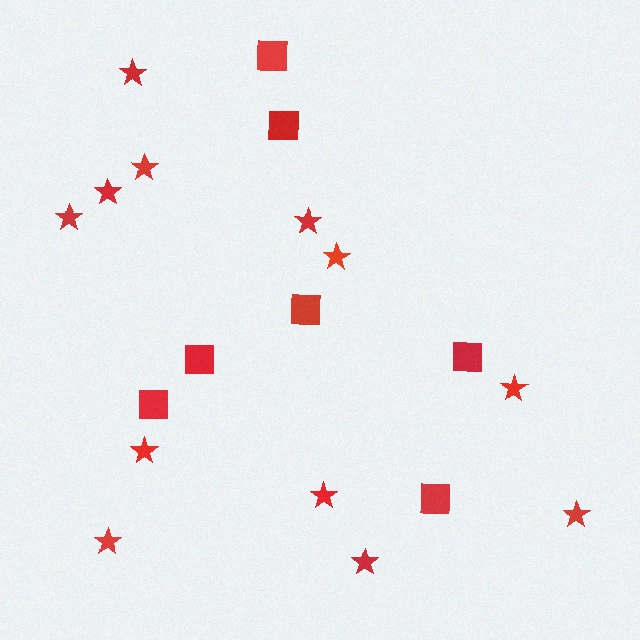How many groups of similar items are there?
There are 2 groups: one group of squares (7) and one group of stars (12).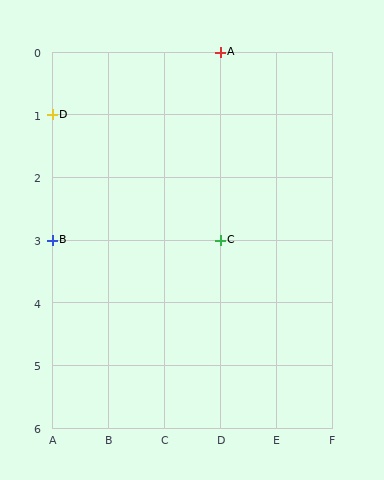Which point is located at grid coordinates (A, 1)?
Point D is at (A, 1).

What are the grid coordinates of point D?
Point D is at grid coordinates (A, 1).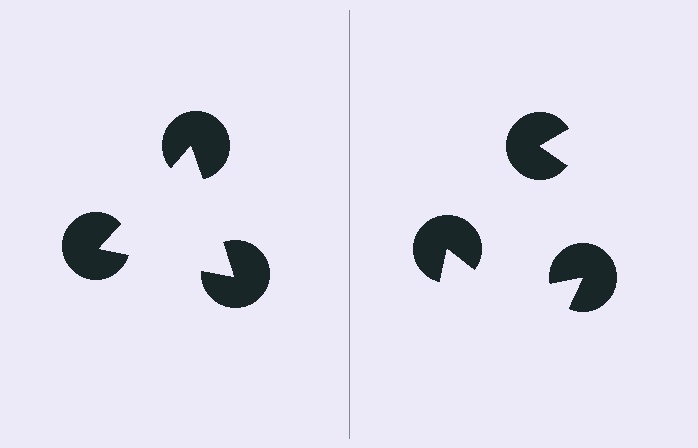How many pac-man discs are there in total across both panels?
6 — 3 on each side.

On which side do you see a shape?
An illusory triangle appears on the left side. On the right side the wedge cuts are rotated, so no coherent shape forms.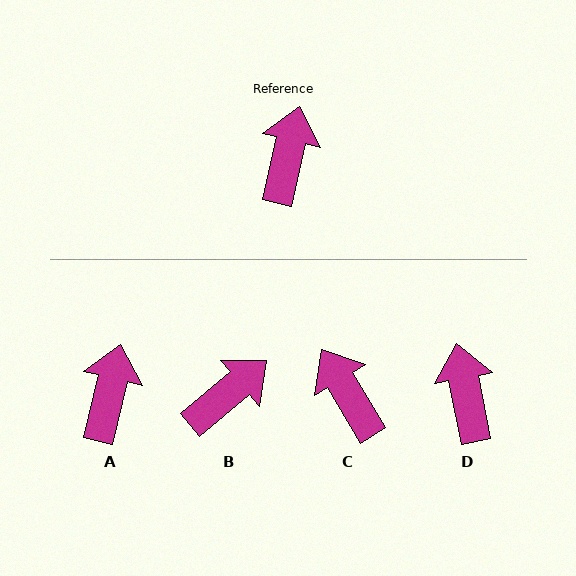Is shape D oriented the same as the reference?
No, it is off by about 24 degrees.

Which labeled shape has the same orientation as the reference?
A.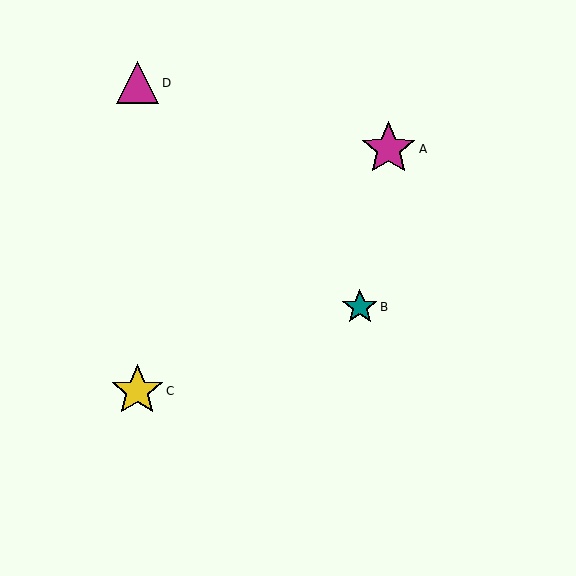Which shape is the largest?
The magenta star (labeled A) is the largest.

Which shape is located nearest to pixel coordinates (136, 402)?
The yellow star (labeled C) at (137, 391) is nearest to that location.